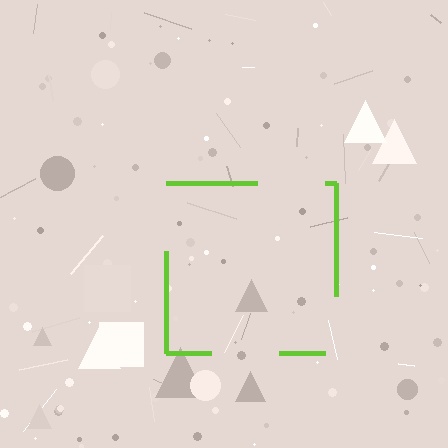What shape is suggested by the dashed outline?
The dashed outline suggests a square.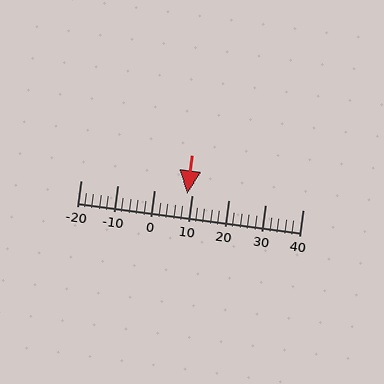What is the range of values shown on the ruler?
The ruler shows values from -20 to 40.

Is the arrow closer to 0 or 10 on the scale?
The arrow is closer to 10.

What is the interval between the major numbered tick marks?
The major tick marks are spaced 10 units apart.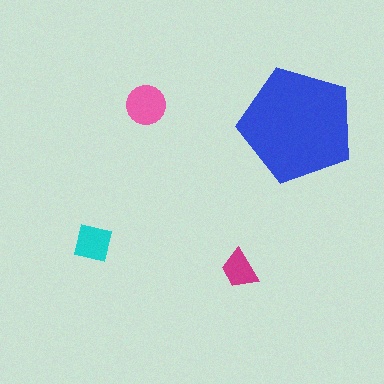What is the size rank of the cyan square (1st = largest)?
3rd.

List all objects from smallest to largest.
The magenta trapezoid, the cyan square, the pink circle, the blue pentagon.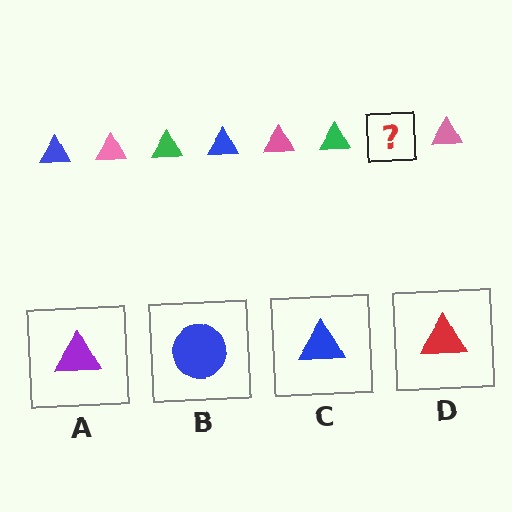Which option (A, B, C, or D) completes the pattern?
C.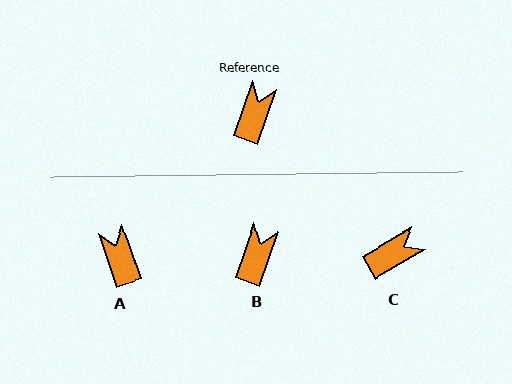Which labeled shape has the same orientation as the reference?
B.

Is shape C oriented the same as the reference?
No, it is off by about 41 degrees.